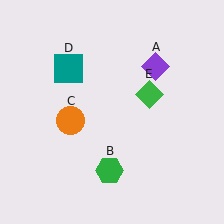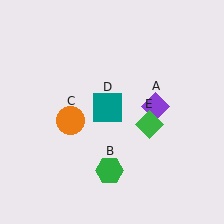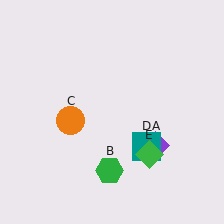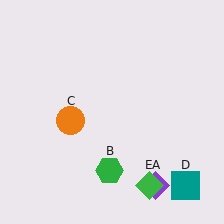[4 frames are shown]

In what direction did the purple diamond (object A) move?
The purple diamond (object A) moved down.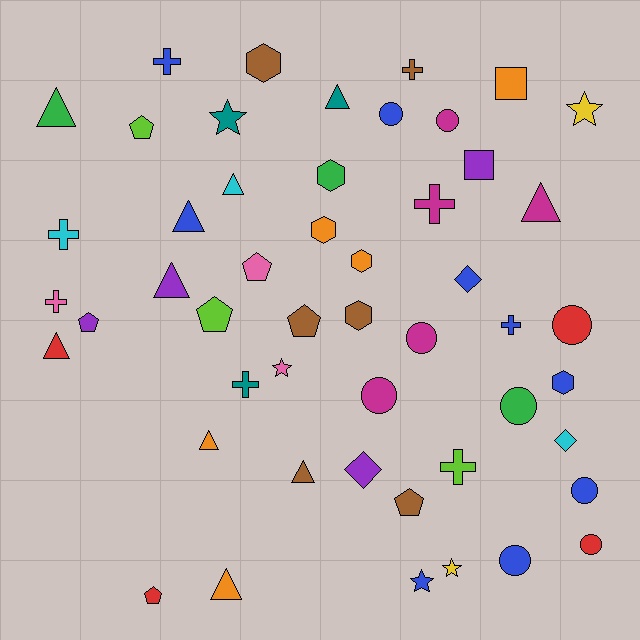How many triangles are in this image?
There are 10 triangles.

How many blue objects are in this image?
There are 9 blue objects.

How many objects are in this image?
There are 50 objects.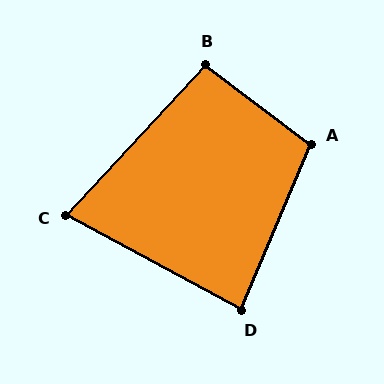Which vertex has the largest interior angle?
A, at approximately 104 degrees.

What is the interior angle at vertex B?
Approximately 96 degrees (obtuse).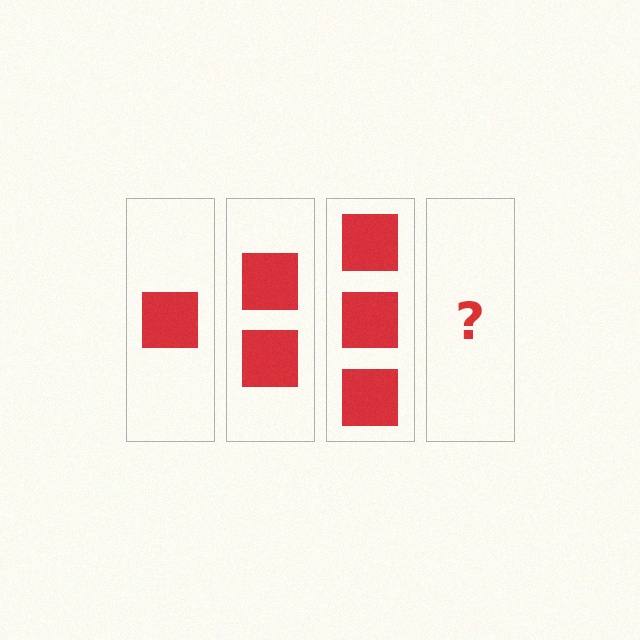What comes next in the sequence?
The next element should be 4 squares.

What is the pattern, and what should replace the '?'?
The pattern is that each step adds one more square. The '?' should be 4 squares.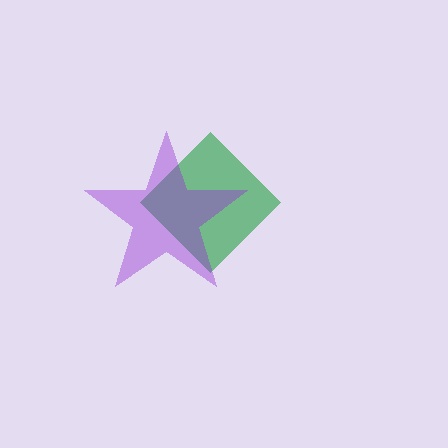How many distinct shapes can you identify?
There are 2 distinct shapes: a green diamond, a purple star.